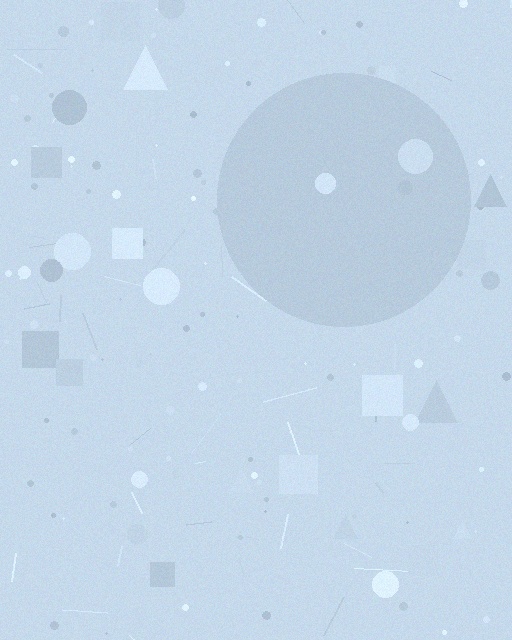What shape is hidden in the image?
A circle is hidden in the image.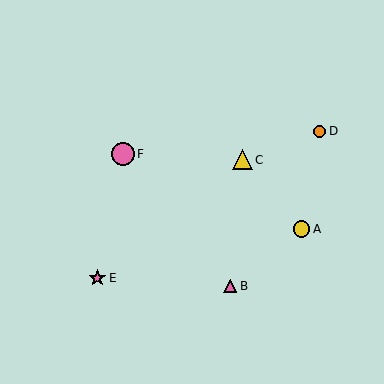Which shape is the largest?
The pink circle (labeled F) is the largest.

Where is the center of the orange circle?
The center of the orange circle is at (319, 131).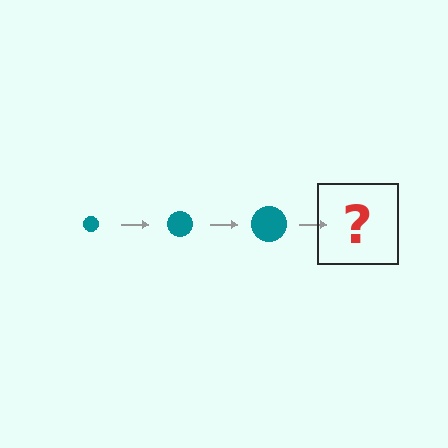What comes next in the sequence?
The next element should be a teal circle, larger than the previous one.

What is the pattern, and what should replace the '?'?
The pattern is that the circle gets progressively larger each step. The '?' should be a teal circle, larger than the previous one.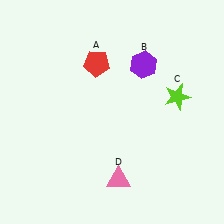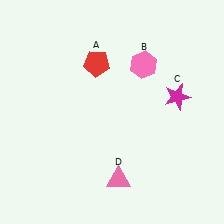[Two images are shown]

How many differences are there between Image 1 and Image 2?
There are 2 differences between the two images.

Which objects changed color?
B changed from purple to pink. C changed from lime to magenta.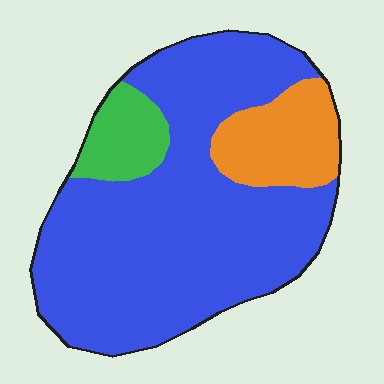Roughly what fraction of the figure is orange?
Orange takes up less than a quarter of the figure.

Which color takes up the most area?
Blue, at roughly 75%.